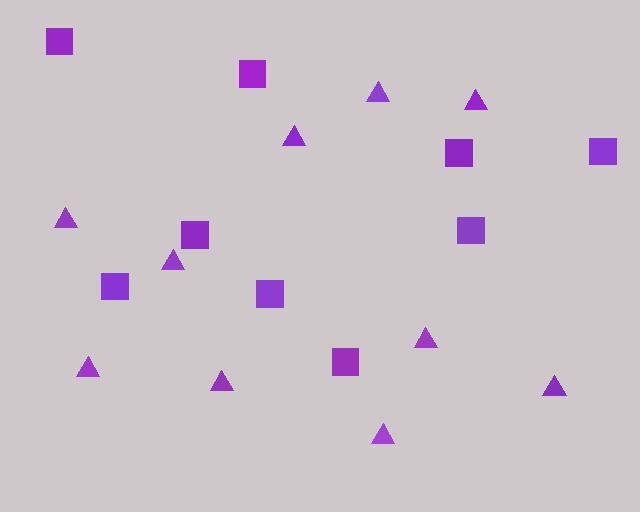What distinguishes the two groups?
There are 2 groups: one group of triangles (10) and one group of squares (9).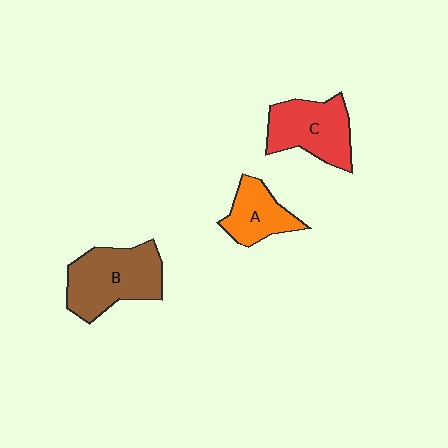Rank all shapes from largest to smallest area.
From largest to smallest: B (brown), C (red), A (orange).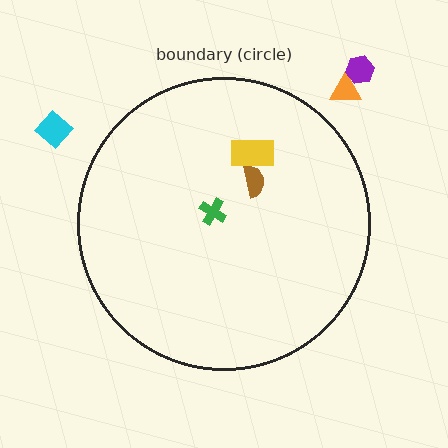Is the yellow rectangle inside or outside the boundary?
Inside.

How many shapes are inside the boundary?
3 inside, 3 outside.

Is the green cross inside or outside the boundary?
Inside.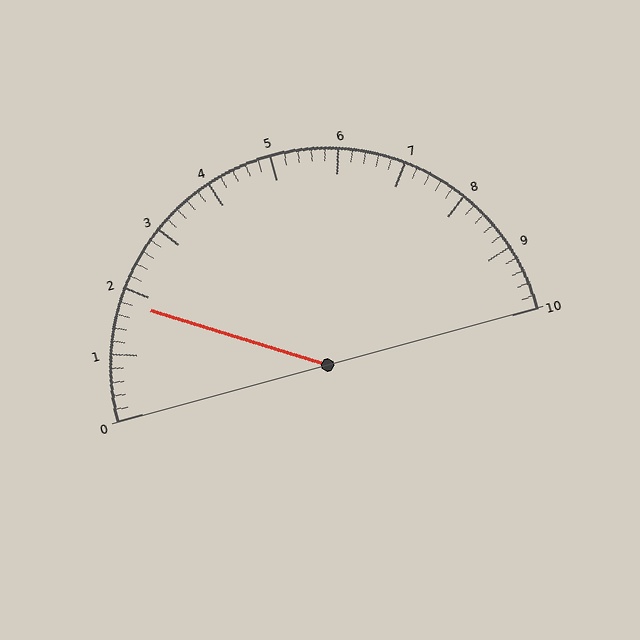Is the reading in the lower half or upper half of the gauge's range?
The reading is in the lower half of the range (0 to 10).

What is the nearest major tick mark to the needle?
The nearest major tick mark is 2.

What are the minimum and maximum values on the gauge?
The gauge ranges from 0 to 10.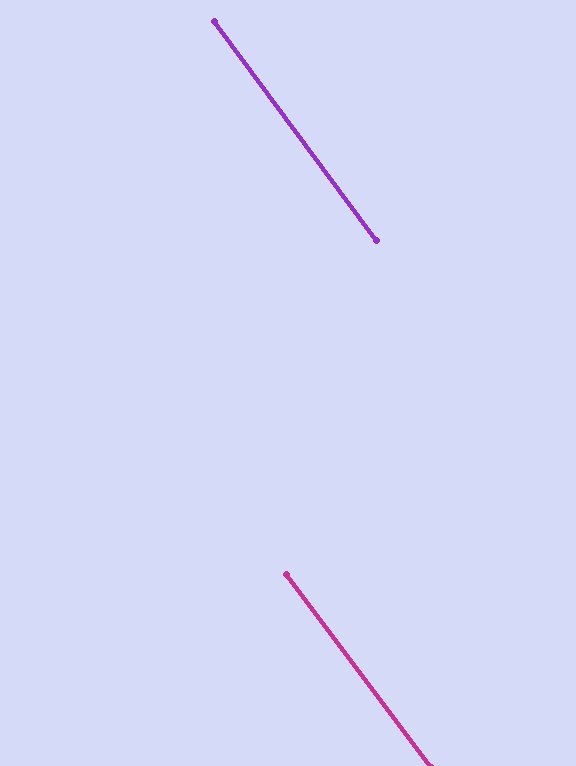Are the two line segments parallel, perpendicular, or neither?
Parallel — their directions differ by only 0.5°.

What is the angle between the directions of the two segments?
Approximately 0 degrees.